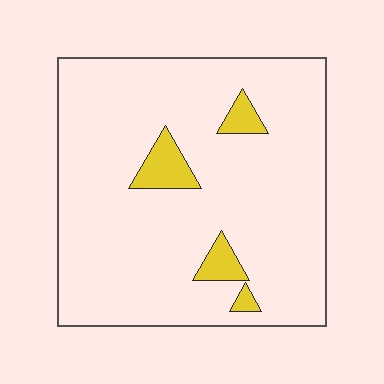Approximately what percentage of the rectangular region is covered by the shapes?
Approximately 10%.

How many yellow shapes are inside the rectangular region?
4.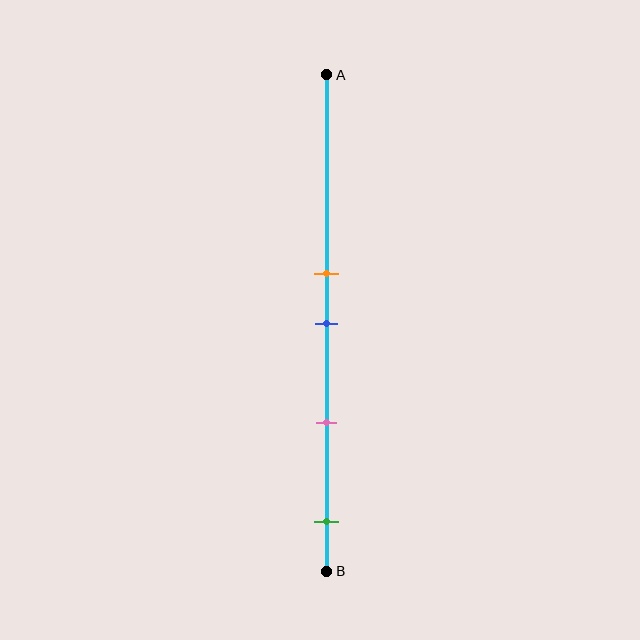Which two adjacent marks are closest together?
The orange and blue marks are the closest adjacent pair.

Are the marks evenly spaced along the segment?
No, the marks are not evenly spaced.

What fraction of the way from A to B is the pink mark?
The pink mark is approximately 70% (0.7) of the way from A to B.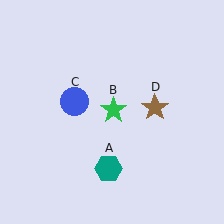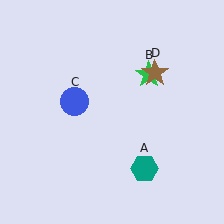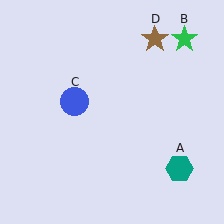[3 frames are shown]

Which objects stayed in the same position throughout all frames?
Blue circle (object C) remained stationary.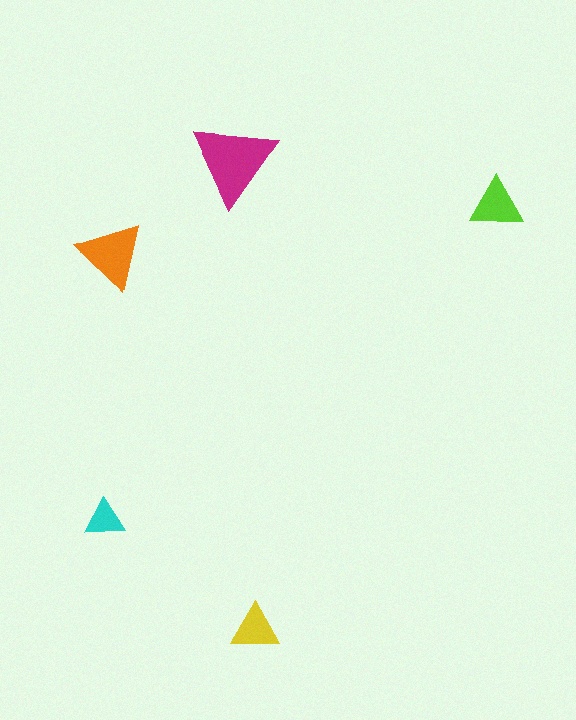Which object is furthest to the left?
The cyan triangle is leftmost.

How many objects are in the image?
There are 5 objects in the image.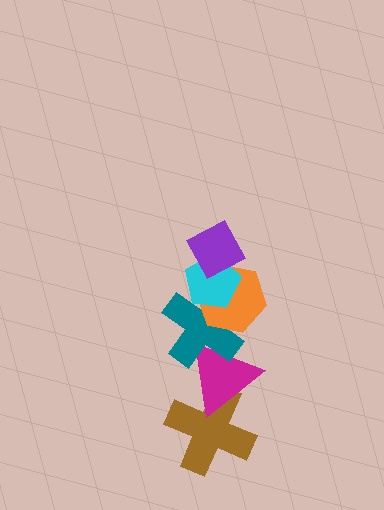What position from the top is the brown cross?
The brown cross is 6th from the top.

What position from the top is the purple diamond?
The purple diamond is 1st from the top.